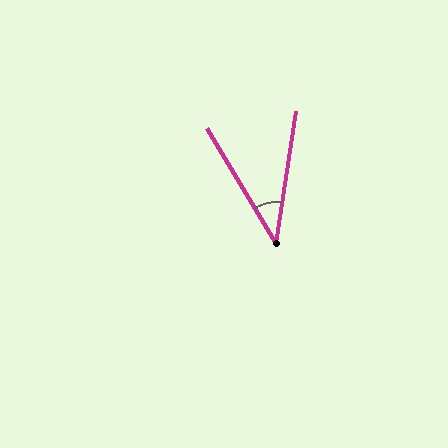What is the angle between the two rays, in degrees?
Approximately 40 degrees.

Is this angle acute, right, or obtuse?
It is acute.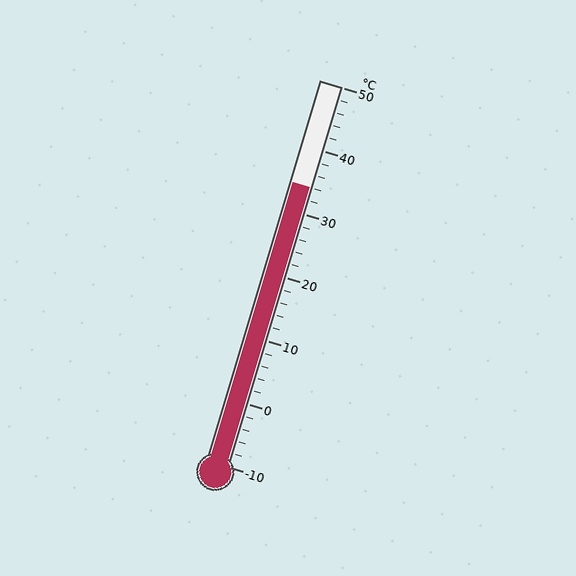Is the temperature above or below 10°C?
The temperature is above 10°C.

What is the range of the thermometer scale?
The thermometer scale ranges from -10°C to 50°C.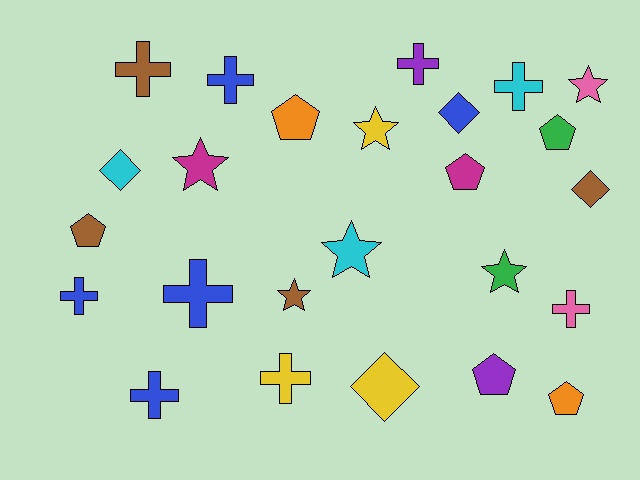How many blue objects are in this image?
There are 5 blue objects.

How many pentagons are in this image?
There are 6 pentagons.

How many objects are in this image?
There are 25 objects.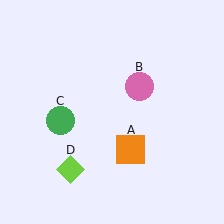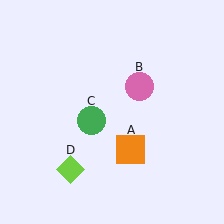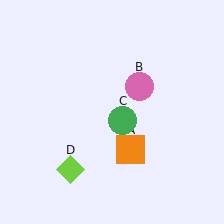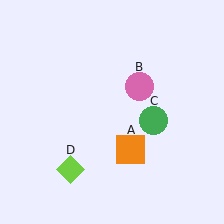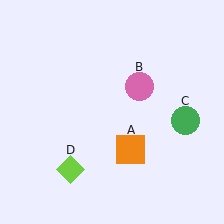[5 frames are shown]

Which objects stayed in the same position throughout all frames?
Orange square (object A) and pink circle (object B) and lime diamond (object D) remained stationary.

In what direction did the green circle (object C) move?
The green circle (object C) moved right.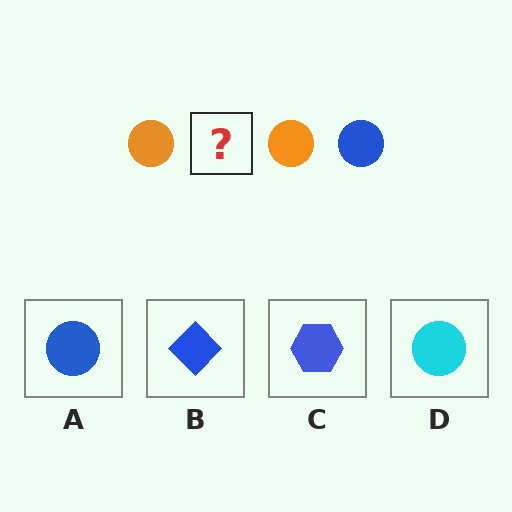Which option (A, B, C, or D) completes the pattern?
A.